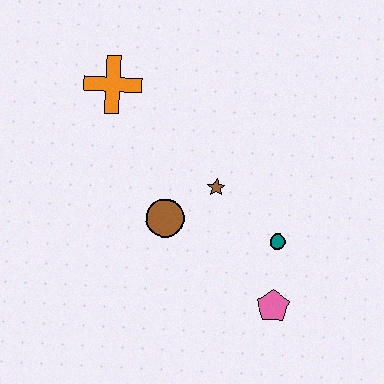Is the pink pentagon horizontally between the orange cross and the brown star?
No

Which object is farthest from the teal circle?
The orange cross is farthest from the teal circle.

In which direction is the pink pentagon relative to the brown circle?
The pink pentagon is to the right of the brown circle.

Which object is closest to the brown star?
The brown circle is closest to the brown star.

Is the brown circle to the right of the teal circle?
No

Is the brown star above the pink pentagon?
Yes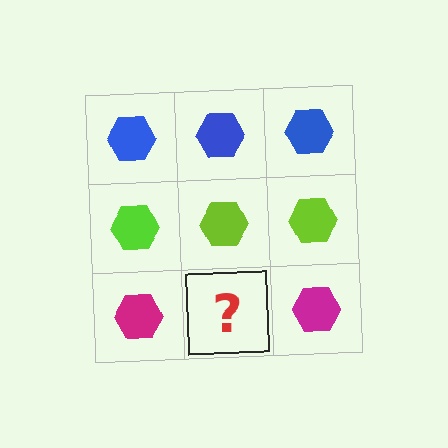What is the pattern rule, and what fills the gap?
The rule is that each row has a consistent color. The gap should be filled with a magenta hexagon.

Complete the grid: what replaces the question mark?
The question mark should be replaced with a magenta hexagon.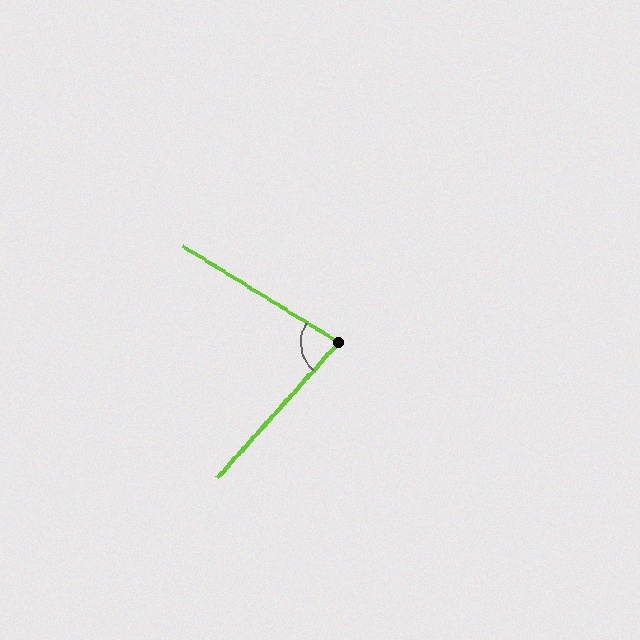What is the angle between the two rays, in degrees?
Approximately 80 degrees.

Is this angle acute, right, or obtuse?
It is acute.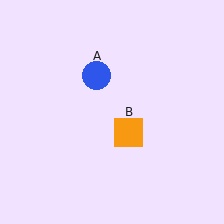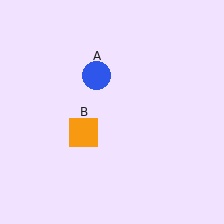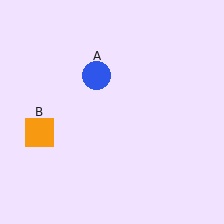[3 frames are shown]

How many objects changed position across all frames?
1 object changed position: orange square (object B).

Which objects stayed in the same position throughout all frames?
Blue circle (object A) remained stationary.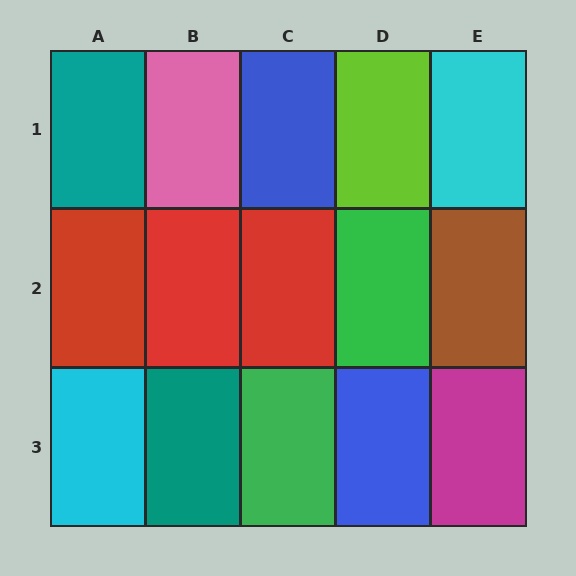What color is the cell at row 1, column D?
Lime.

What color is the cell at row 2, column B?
Red.